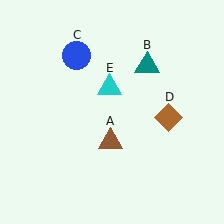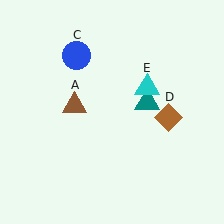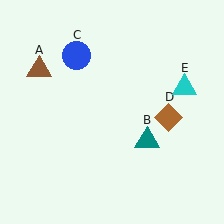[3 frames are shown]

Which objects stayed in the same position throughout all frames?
Blue circle (object C) and brown diamond (object D) remained stationary.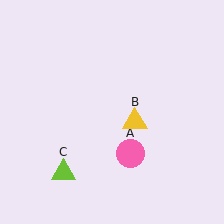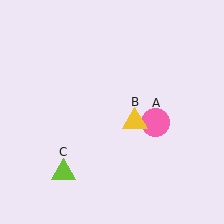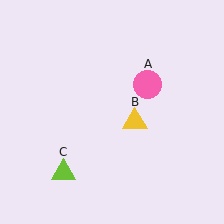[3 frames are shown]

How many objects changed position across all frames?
1 object changed position: pink circle (object A).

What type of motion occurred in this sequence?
The pink circle (object A) rotated counterclockwise around the center of the scene.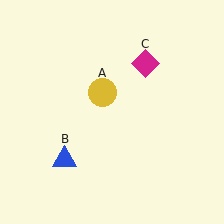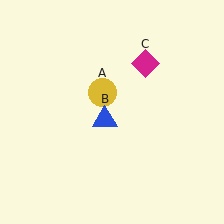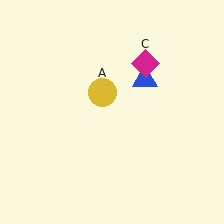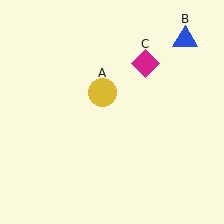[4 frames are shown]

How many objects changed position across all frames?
1 object changed position: blue triangle (object B).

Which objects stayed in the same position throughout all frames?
Yellow circle (object A) and magenta diamond (object C) remained stationary.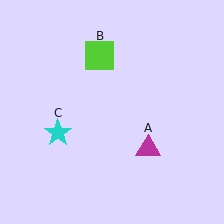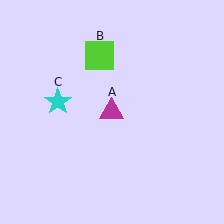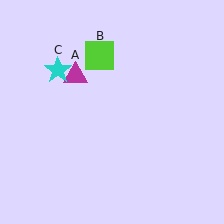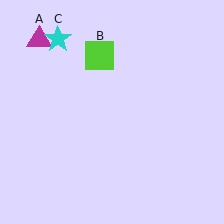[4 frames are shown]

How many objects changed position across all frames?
2 objects changed position: magenta triangle (object A), cyan star (object C).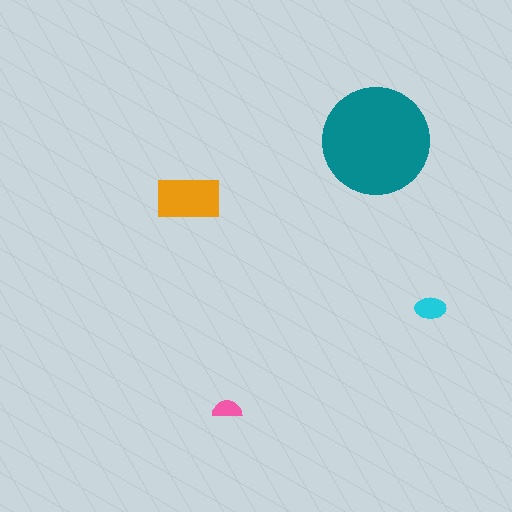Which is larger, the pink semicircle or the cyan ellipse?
The cyan ellipse.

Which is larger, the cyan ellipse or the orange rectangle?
The orange rectangle.